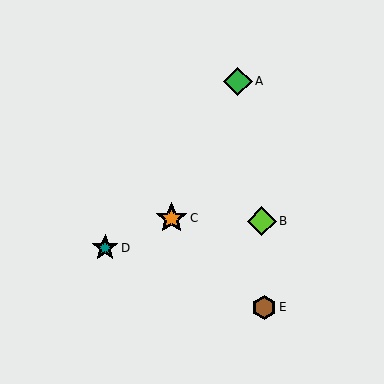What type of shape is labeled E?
Shape E is a brown hexagon.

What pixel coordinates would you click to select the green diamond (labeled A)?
Click at (238, 81) to select the green diamond A.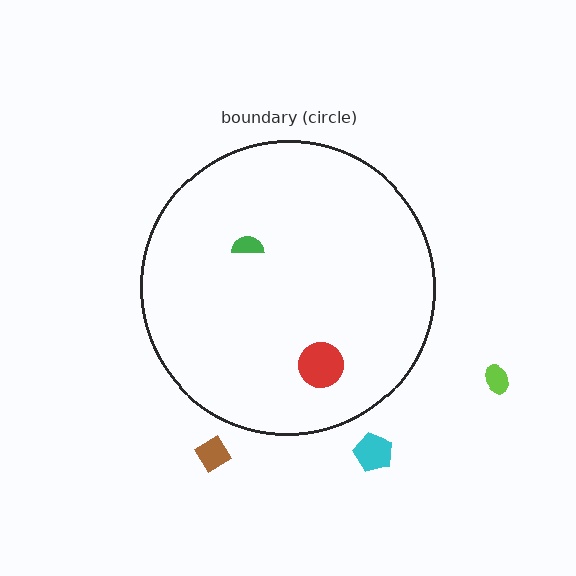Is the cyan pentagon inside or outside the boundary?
Outside.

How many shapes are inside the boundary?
2 inside, 3 outside.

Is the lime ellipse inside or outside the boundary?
Outside.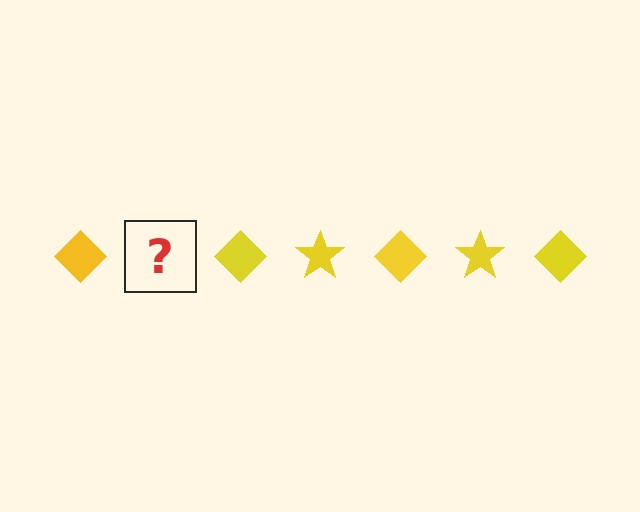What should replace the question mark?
The question mark should be replaced with a yellow star.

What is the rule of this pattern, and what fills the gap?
The rule is that the pattern cycles through diamond, star shapes in yellow. The gap should be filled with a yellow star.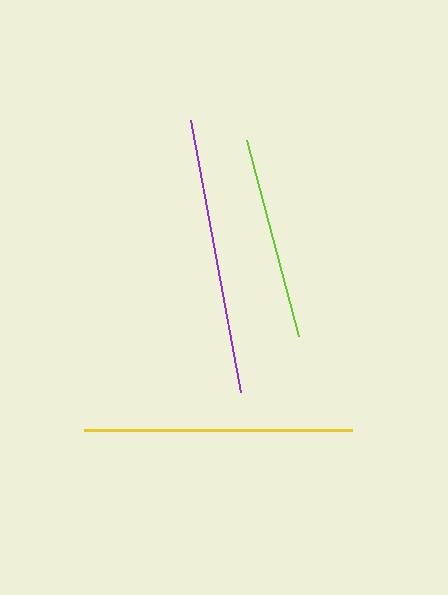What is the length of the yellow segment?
The yellow segment is approximately 268 pixels long.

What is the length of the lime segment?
The lime segment is approximately 202 pixels long.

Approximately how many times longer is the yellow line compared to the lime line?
The yellow line is approximately 1.3 times the length of the lime line.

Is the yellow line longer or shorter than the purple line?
The purple line is longer than the yellow line.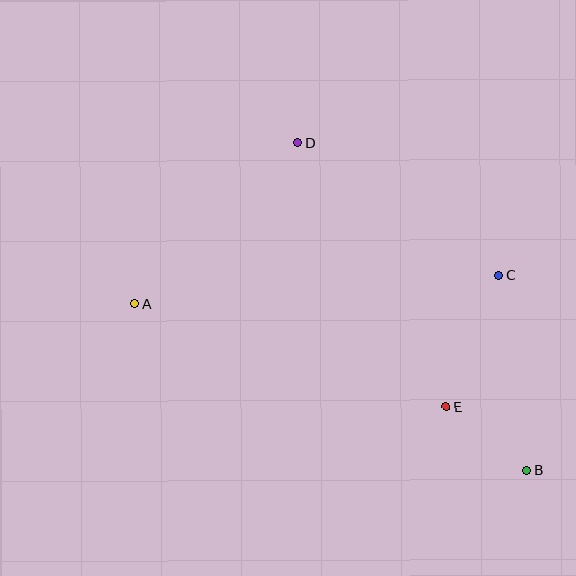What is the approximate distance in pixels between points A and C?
The distance between A and C is approximately 365 pixels.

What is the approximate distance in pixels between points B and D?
The distance between B and D is approximately 399 pixels.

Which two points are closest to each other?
Points B and E are closest to each other.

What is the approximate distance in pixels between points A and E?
The distance between A and E is approximately 328 pixels.